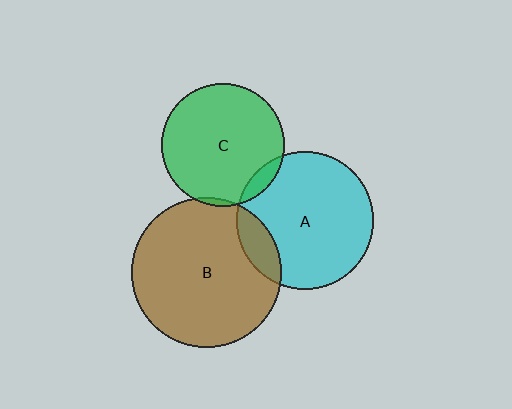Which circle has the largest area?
Circle B (brown).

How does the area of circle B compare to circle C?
Approximately 1.5 times.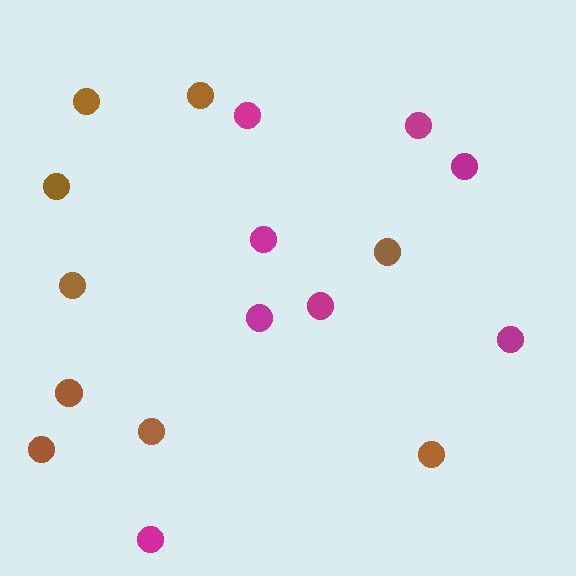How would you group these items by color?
There are 2 groups: one group of brown circles (9) and one group of magenta circles (8).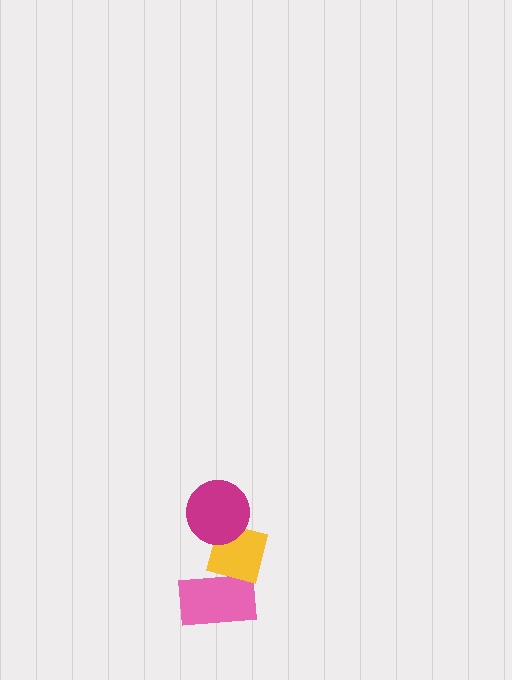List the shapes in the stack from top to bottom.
From top to bottom: the magenta circle, the yellow square, the pink rectangle.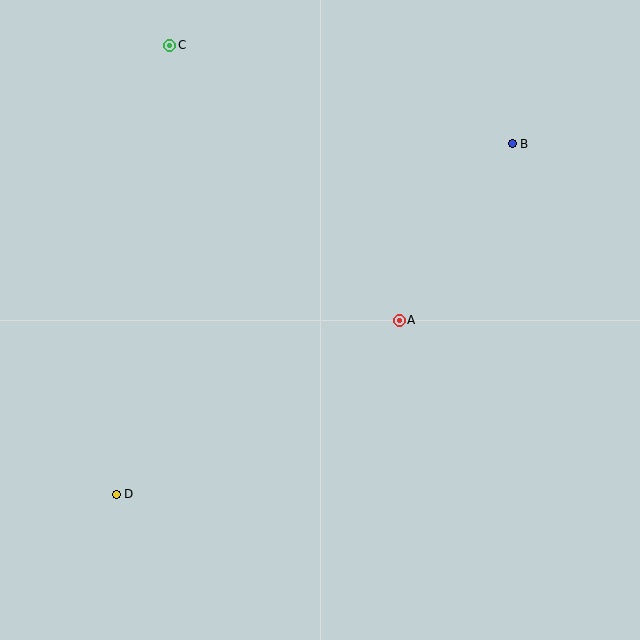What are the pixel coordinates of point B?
Point B is at (512, 144).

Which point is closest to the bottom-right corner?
Point A is closest to the bottom-right corner.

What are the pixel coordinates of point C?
Point C is at (170, 45).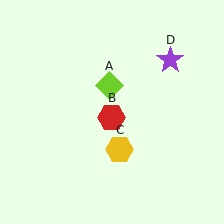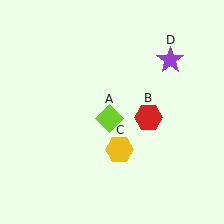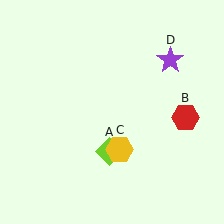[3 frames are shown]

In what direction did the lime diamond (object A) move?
The lime diamond (object A) moved down.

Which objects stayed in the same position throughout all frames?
Yellow hexagon (object C) and purple star (object D) remained stationary.